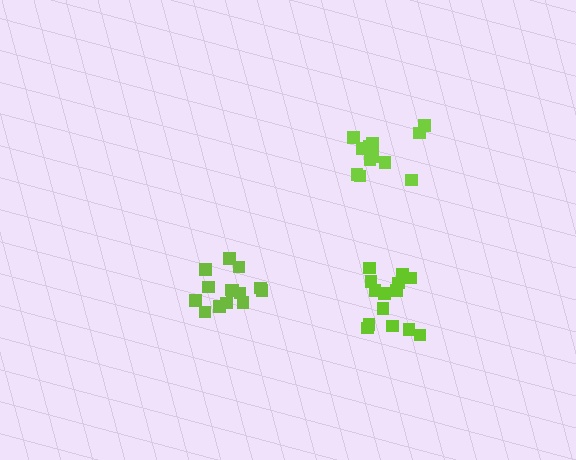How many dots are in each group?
Group 1: 14 dots, Group 2: 14 dots, Group 3: 12 dots (40 total).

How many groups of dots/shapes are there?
There are 3 groups.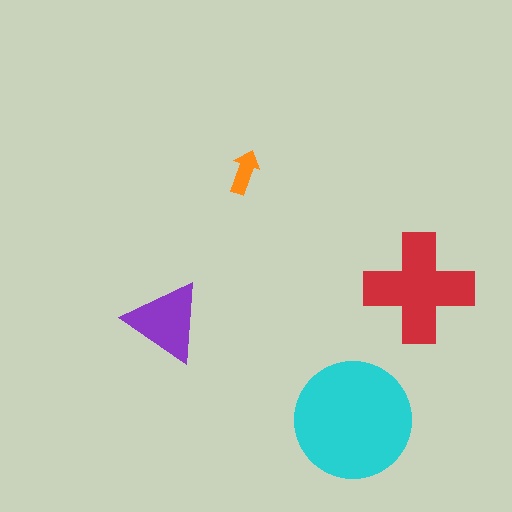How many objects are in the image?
There are 4 objects in the image.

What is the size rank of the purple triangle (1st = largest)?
3rd.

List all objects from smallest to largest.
The orange arrow, the purple triangle, the red cross, the cyan circle.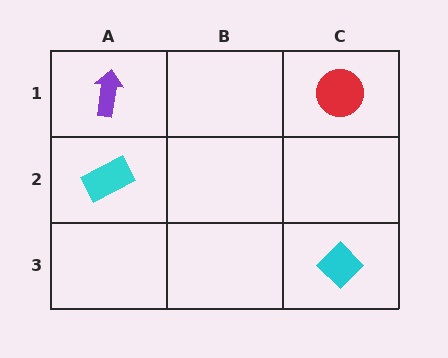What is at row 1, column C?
A red circle.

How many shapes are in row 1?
2 shapes.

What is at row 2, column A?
A cyan rectangle.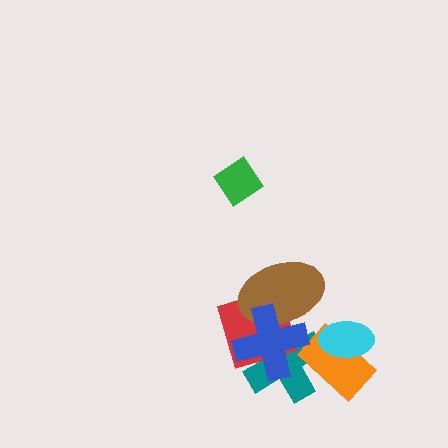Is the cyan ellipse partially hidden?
No, no other shape covers it.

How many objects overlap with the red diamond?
3 objects overlap with the red diamond.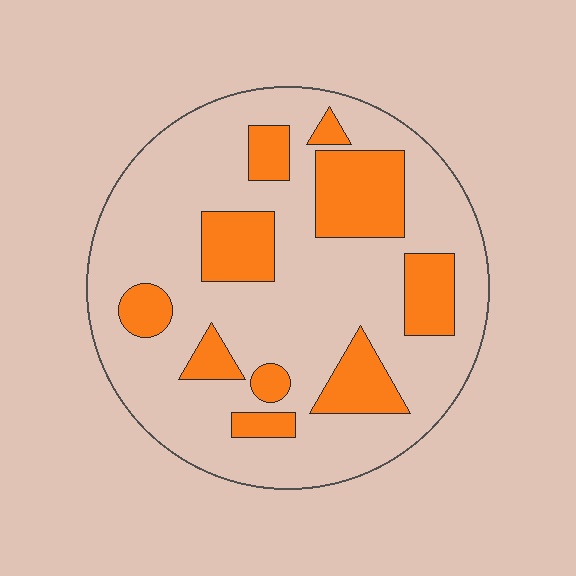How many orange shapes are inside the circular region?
10.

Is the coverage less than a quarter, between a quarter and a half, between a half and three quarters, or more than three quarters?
Between a quarter and a half.